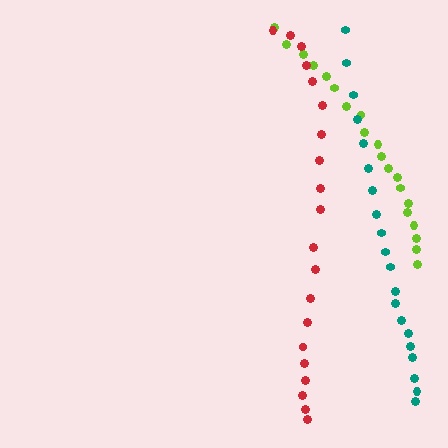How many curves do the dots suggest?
There are 3 distinct paths.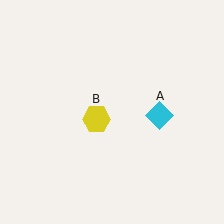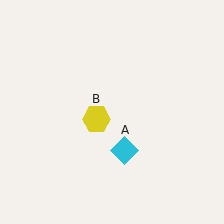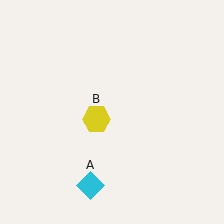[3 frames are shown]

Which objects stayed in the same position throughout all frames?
Yellow hexagon (object B) remained stationary.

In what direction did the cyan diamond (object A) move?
The cyan diamond (object A) moved down and to the left.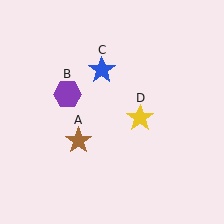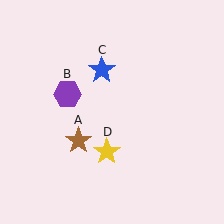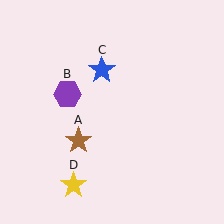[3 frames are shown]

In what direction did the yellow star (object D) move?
The yellow star (object D) moved down and to the left.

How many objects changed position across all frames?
1 object changed position: yellow star (object D).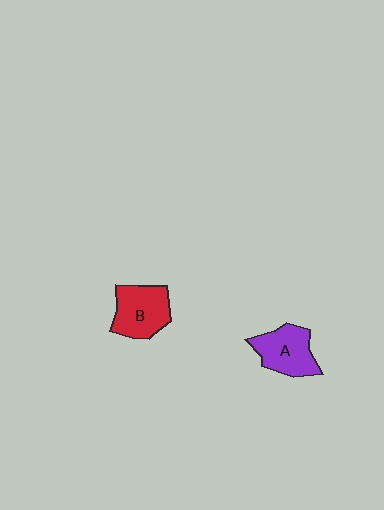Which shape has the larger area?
Shape B (red).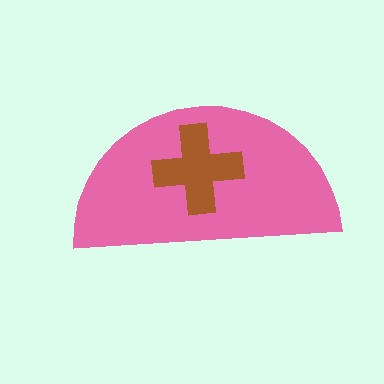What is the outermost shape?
The pink semicircle.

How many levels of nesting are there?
2.